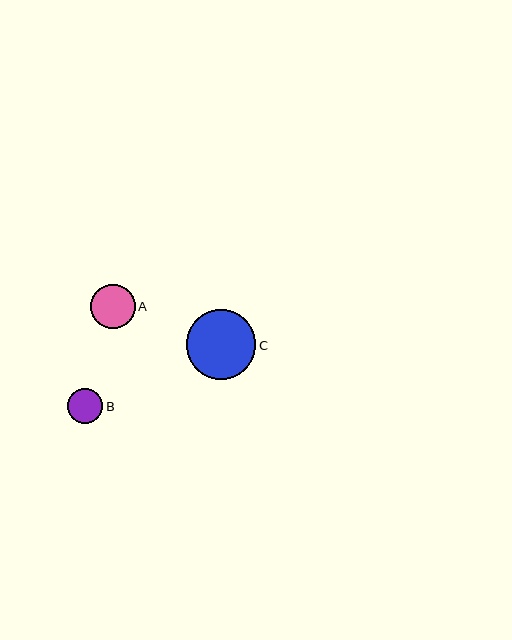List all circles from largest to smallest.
From largest to smallest: C, A, B.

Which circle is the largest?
Circle C is the largest with a size of approximately 70 pixels.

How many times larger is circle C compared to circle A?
Circle C is approximately 1.6 times the size of circle A.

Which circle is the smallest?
Circle B is the smallest with a size of approximately 35 pixels.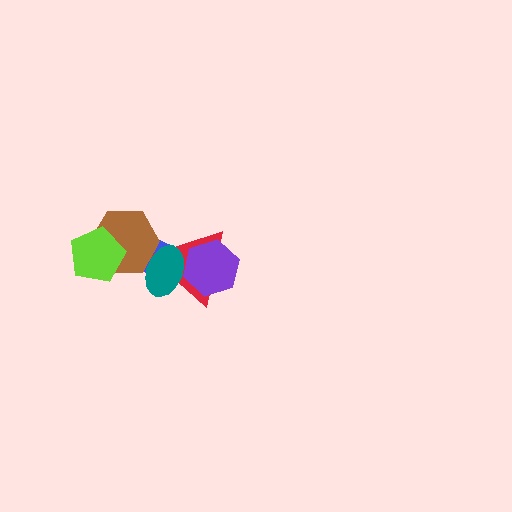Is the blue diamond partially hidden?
Yes, it is partially covered by another shape.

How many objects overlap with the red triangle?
4 objects overlap with the red triangle.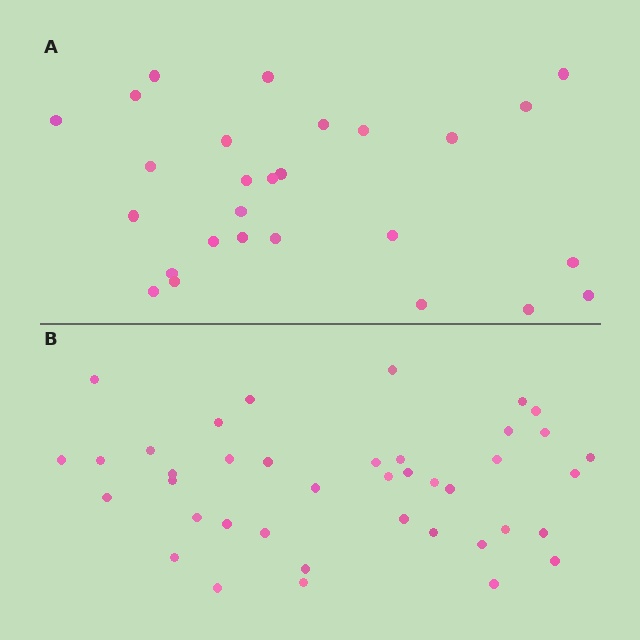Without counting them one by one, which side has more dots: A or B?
Region B (the bottom region) has more dots.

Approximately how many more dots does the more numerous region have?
Region B has approximately 15 more dots than region A.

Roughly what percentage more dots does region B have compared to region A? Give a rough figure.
About 50% more.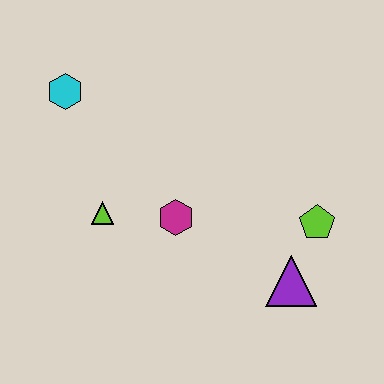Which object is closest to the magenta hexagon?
The lime triangle is closest to the magenta hexagon.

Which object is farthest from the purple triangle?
The cyan hexagon is farthest from the purple triangle.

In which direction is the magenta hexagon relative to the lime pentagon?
The magenta hexagon is to the left of the lime pentagon.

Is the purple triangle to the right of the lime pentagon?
No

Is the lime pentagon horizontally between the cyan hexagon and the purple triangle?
No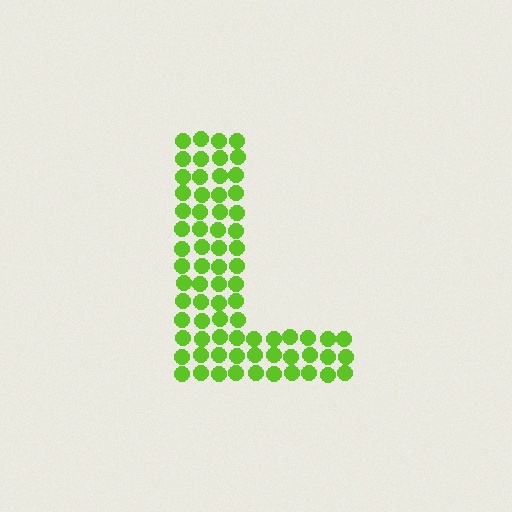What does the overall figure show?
The overall figure shows the letter L.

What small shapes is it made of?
It is made of small circles.